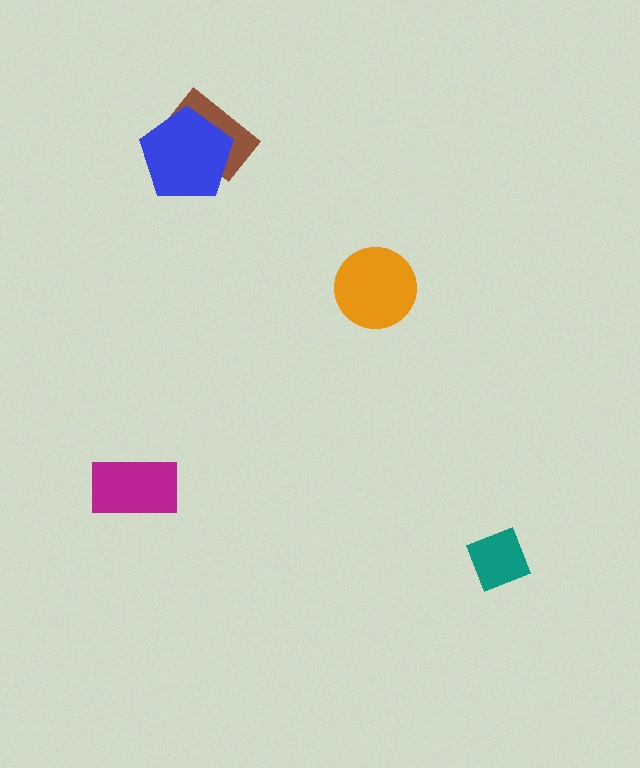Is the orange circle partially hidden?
No, no other shape covers it.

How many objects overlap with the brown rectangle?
1 object overlaps with the brown rectangle.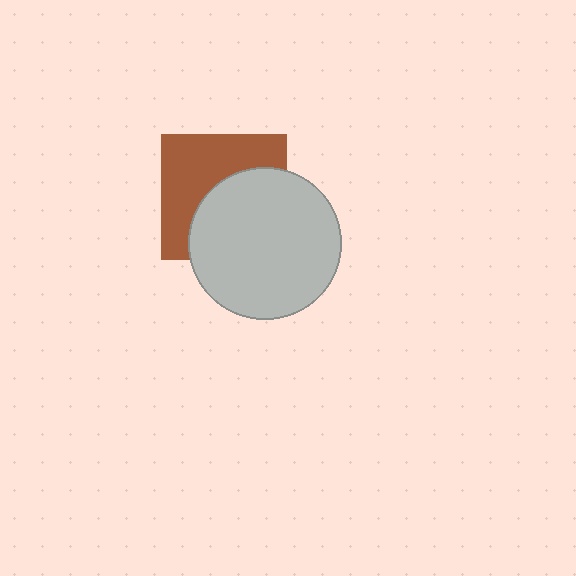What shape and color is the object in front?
The object in front is a light gray circle.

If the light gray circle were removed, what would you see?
You would see the complete brown square.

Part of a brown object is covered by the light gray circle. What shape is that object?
It is a square.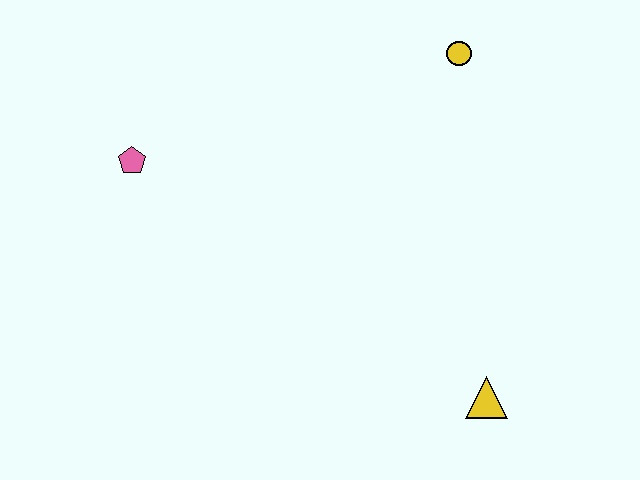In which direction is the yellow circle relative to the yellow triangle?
The yellow circle is above the yellow triangle.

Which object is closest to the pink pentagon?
The yellow circle is closest to the pink pentagon.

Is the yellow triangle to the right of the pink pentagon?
Yes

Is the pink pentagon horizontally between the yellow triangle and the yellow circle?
No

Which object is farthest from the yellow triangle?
The pink pentagon is farthest from the yellow triangle.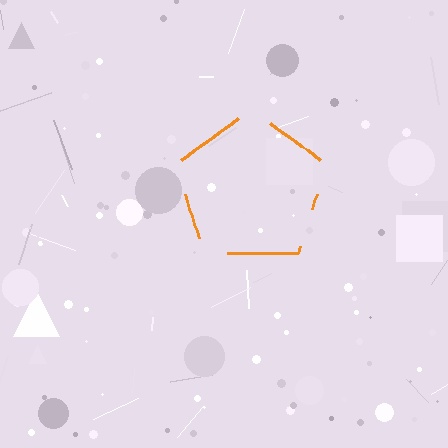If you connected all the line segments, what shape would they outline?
They would outline a pentagon.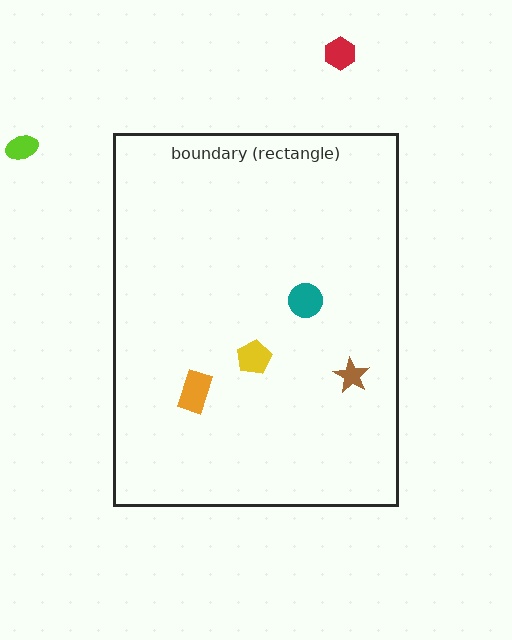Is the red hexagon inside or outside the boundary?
Outside.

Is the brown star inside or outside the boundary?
Inside.